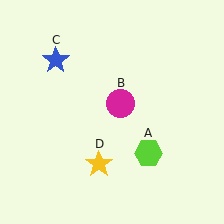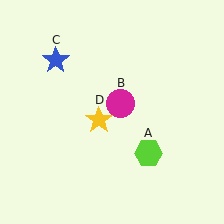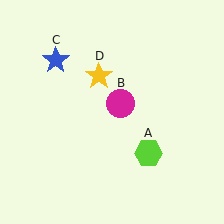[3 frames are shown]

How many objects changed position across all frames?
1 object changed position: yellow star (object D).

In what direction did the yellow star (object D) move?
The yellow star (object D) moved up.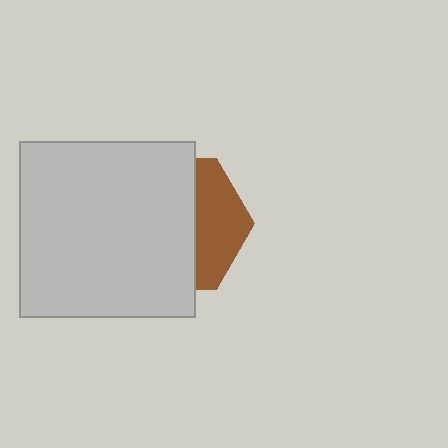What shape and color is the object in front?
The object in front is a light gray square.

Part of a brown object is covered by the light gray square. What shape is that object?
It is a hexagon.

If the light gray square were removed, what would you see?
You would see the complete brown hexagon.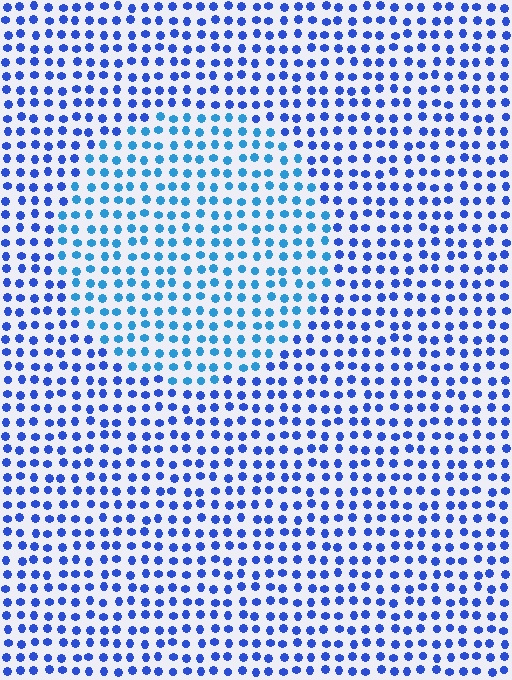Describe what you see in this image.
The image is filled with small blue elements in a uniform arrangement. A circle-shaped region is visible where the elements are tinted to a slightly different hue, forming a subtle color boundary.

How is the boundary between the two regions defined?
The boundary is defined purely by a slight shift in hue (about 27 degrees). Spacing, size, and orientation are identical on both sides.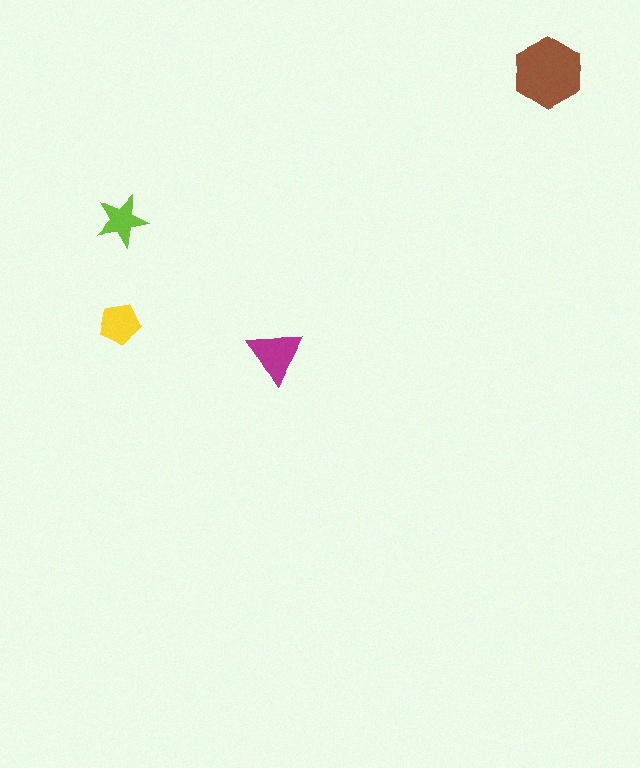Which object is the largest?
The brown hexagon.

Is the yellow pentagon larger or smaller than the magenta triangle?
Smaller.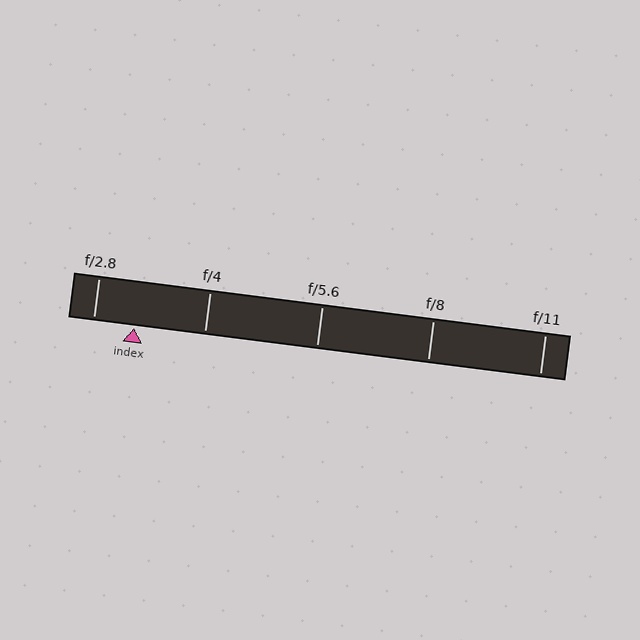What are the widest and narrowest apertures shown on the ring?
The widest aperture shown is f/2.8 and the narrowest is f/11.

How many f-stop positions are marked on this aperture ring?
There are 5 f-stop positions marked.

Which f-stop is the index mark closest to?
The index mark is closest to f/2.8.